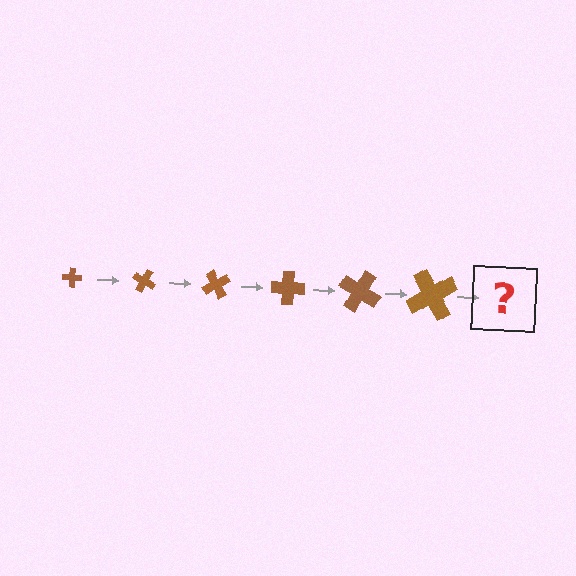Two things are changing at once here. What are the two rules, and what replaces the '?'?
The two rules are that the cross grows larger each step and it rotates 30 degrees each step. The '?' should be a cross, larger than the previous one and rotated 180 degrees from the start.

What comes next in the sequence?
The next element should be a cross, larger than the previous one and rotated 180 degrees from the start.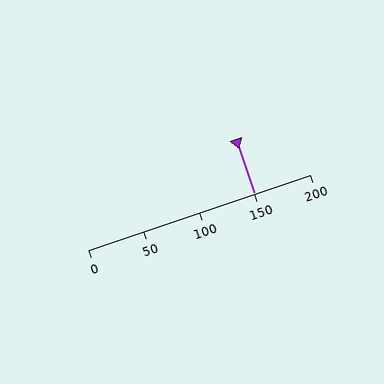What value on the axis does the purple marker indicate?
The marker indicates approximately 150.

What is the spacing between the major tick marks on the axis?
The major ticks are spaced 50 apart.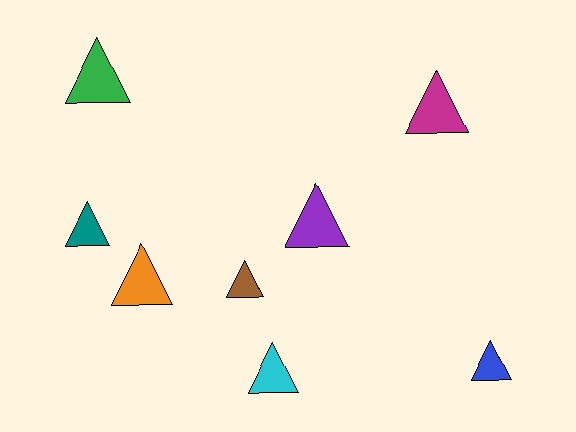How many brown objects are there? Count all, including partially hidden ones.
There is 1 brown object.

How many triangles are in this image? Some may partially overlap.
There are 8 triangles.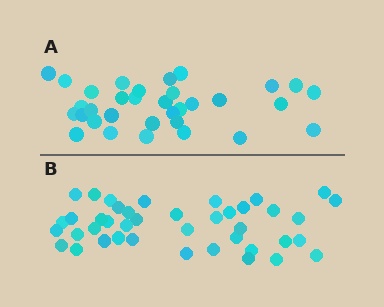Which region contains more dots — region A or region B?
Region B (the bottom region) has more dots.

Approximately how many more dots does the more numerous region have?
Region B has roughly 8 or so more dots than region A.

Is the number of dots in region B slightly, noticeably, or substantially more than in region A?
Region B has only slightly more — the two regions are fairly close. The ratio is roughly 1.2 to 1.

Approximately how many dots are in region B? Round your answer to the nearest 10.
About 40 dots. (The exact count is 41, which rounds to 40.)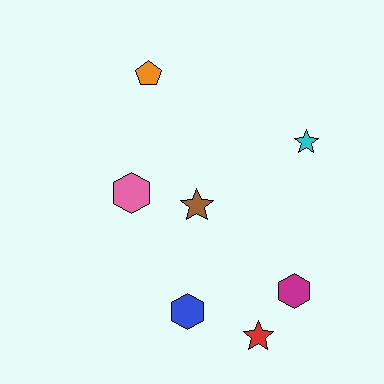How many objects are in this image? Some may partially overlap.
There are 7 objects.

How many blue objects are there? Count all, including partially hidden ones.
There is 1 blue object.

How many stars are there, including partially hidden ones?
There are 3 stars.